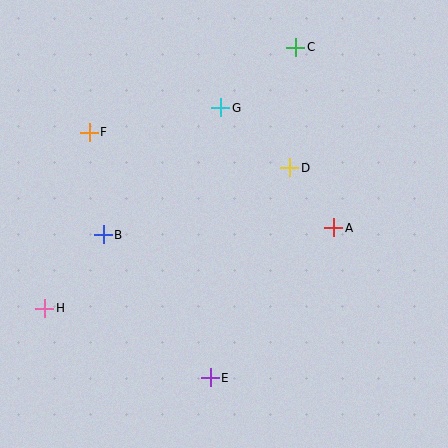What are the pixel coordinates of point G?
Point G is at (221, 108).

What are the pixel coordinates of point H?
Point H is at (45, 308).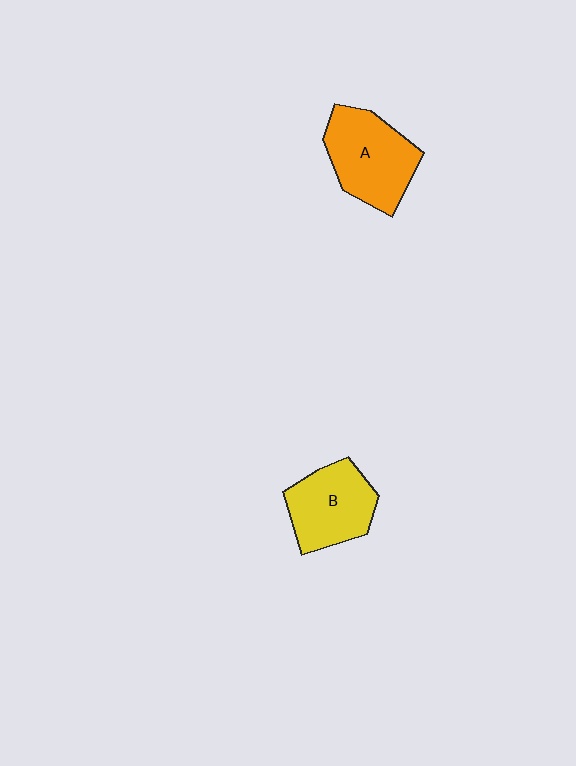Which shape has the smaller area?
Shape B (yellow).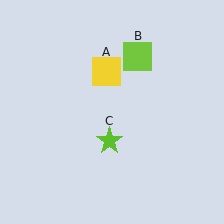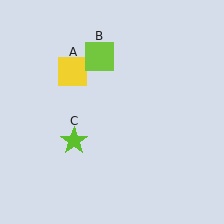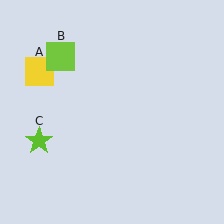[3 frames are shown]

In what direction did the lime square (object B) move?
The lime square (object B) moved left.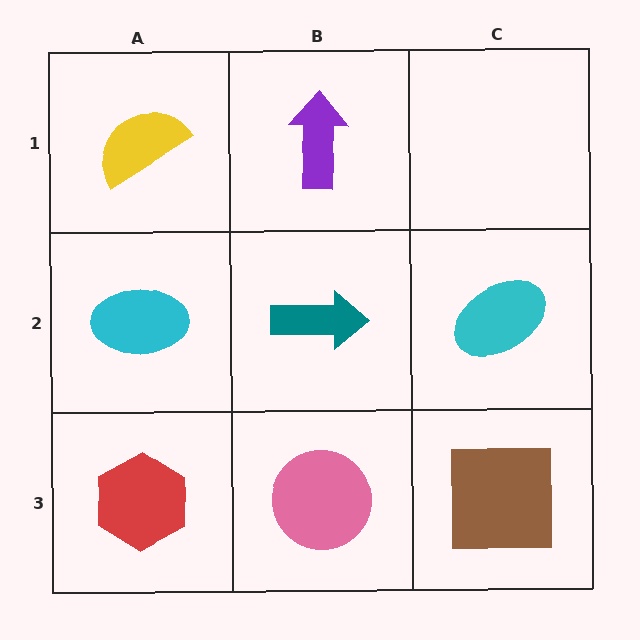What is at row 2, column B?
A teal arrow.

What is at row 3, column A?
A red hexagon.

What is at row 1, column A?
A yellow semicircle.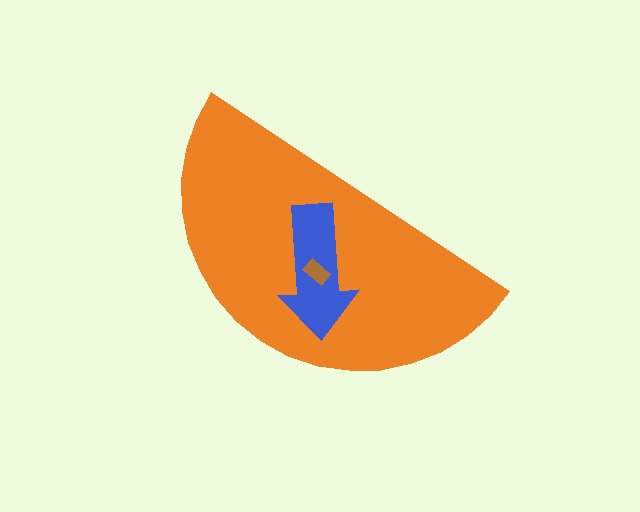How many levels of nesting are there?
3.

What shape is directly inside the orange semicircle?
The blue arrow.